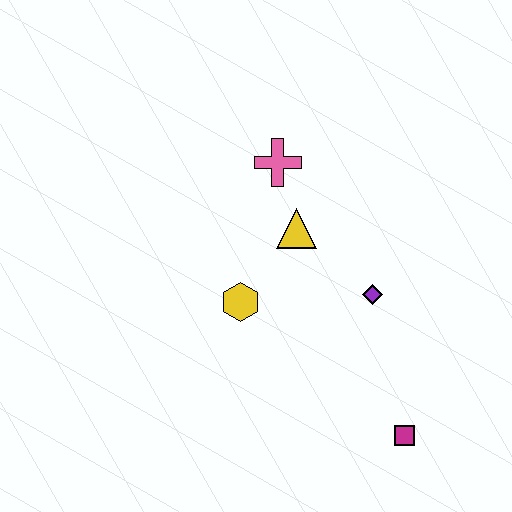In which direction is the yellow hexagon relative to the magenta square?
The yellow hexagon is to the left of the magenta square.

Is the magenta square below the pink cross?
Yes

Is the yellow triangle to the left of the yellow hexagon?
No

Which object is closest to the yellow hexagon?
The yellow triangle is closest to the yellow hexagon.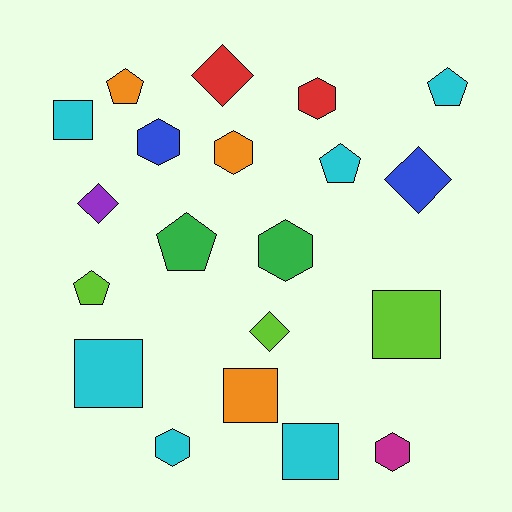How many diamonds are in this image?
There are 4 diamonds.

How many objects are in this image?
There are 20 objects.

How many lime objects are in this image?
There are 3 lime objects.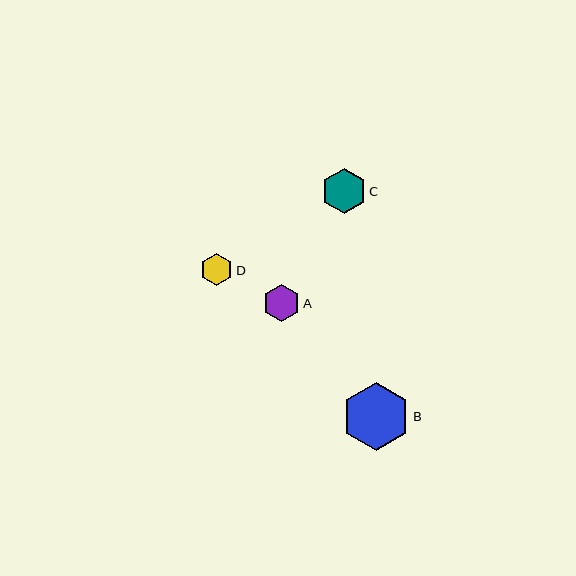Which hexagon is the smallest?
Hexagon D is the smallest with a size of approximately 33 pixels.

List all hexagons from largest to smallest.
From largest to smallest: B, C, A, D.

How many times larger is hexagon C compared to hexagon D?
Hexagon C is approximately 1.4 times the size of hexagon D.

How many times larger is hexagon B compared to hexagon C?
Hexagon B is approximately 1.5 times the size of hexagon C.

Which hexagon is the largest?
Hexagon B is the largest with a size of approximately 68 pixels.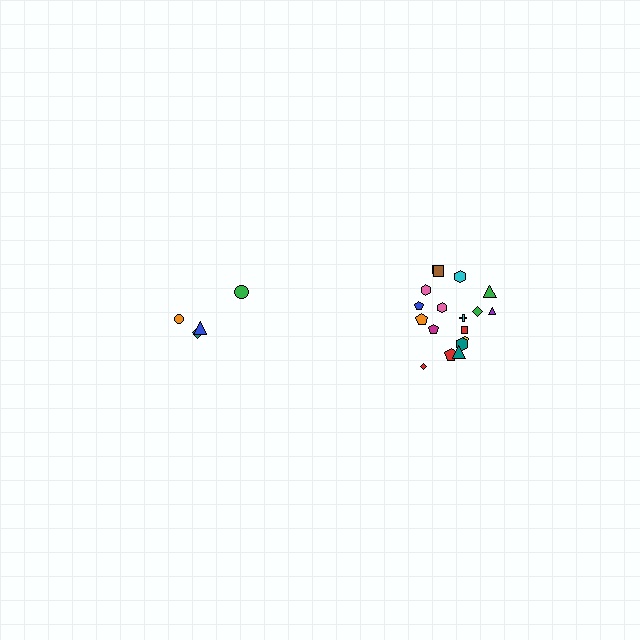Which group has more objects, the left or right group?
The right group.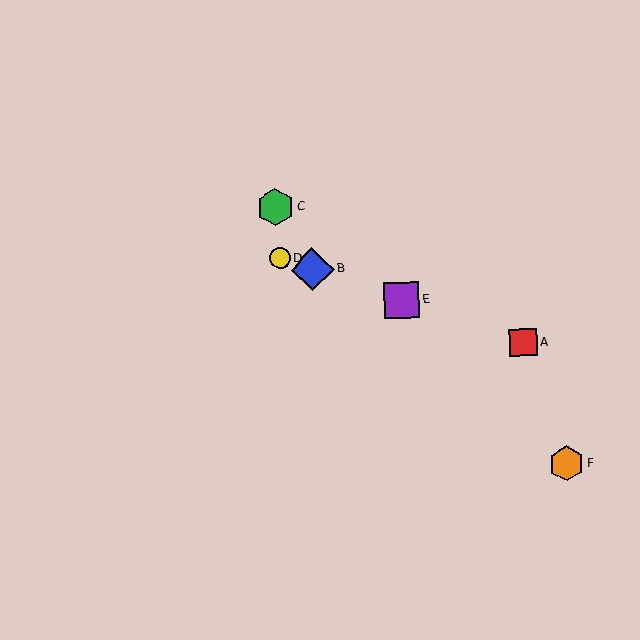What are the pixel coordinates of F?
Object F is at (567, 464).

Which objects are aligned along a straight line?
Objects A, B, D, E are aligned along a straight line.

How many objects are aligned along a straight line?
4 objects (A, B, D, E) are aligned along a straight line.